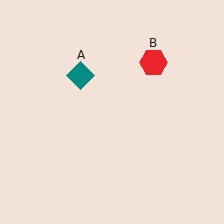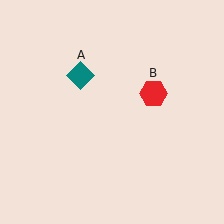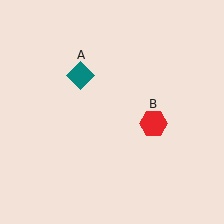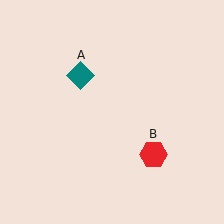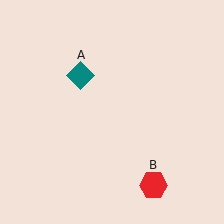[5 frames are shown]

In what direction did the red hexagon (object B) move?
The red hexagon (object B) moved down.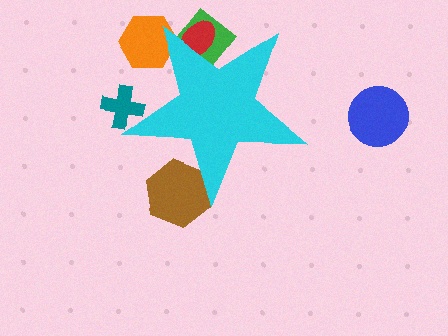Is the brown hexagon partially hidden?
Yes, the brown hexagon is partially hidden behind the cyan star.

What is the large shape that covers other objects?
A cyan star.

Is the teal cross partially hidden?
Yes, the teal cross is partially hidden behind the cyan star.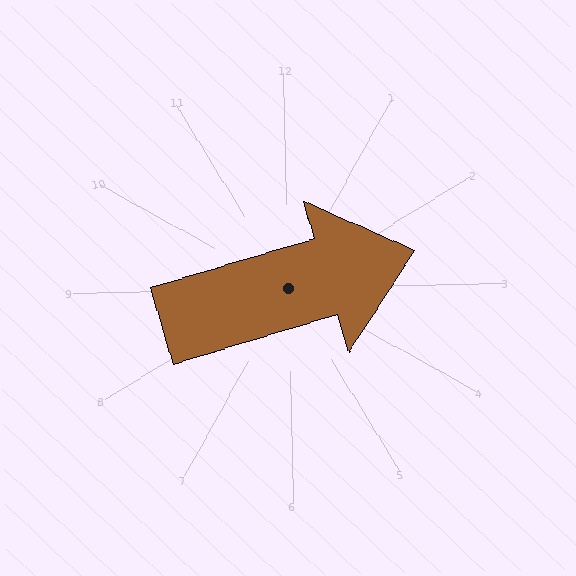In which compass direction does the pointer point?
East.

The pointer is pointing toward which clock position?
Roughly 2 o'clock.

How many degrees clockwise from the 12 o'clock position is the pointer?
Approximately 75 degrees.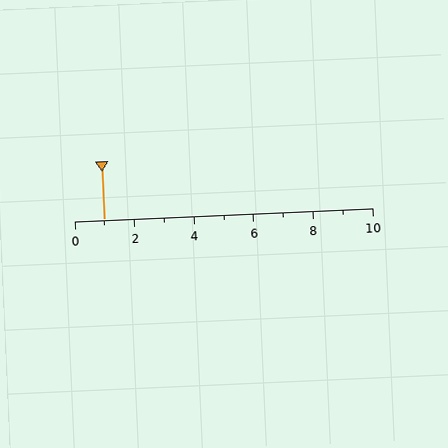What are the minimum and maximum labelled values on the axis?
The axis runs from 0 to 10.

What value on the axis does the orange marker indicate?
The marker indicates approximately 1.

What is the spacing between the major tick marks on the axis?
The major ticks are spaced 2 apart.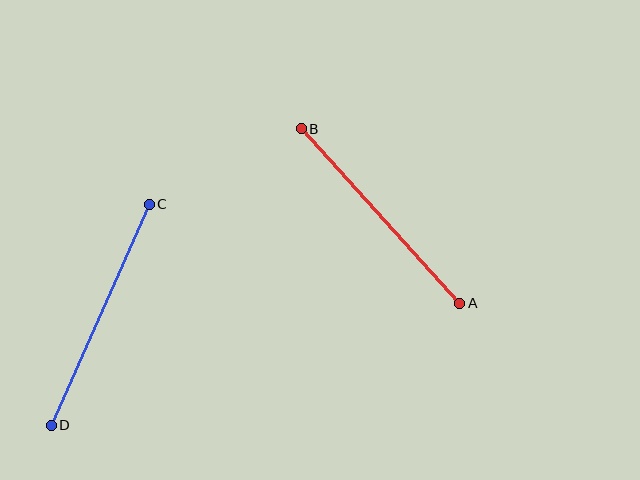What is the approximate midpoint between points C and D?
The midpoint is at approximately (100, 315) pixels.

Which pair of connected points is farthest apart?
Points C and D are farthest apart.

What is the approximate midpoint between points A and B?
The midpoint is at approximately (380, 216) pixels.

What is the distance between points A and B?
The distance is approximately 236 pixels.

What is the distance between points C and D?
The distance is approximately 242 pixels.